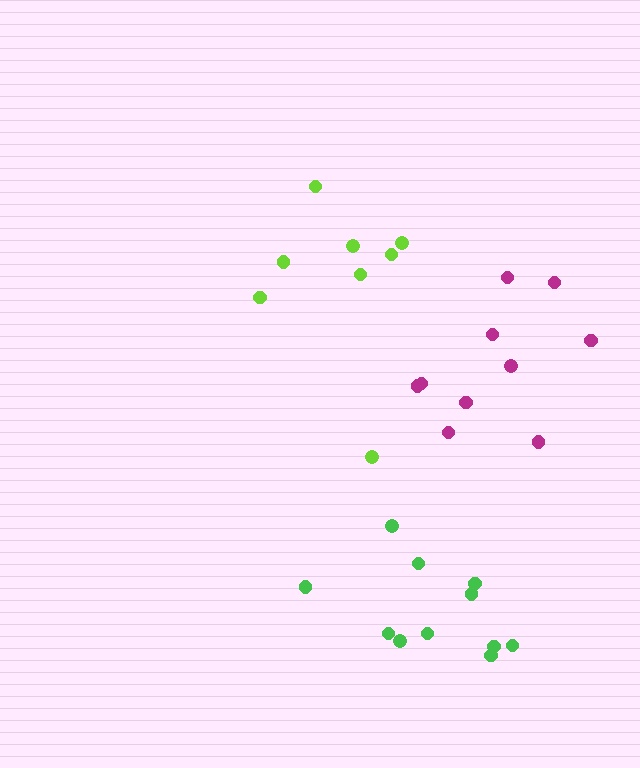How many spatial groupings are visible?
There are 3 spatial groupings.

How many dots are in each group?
Group 1: 8 dots, Group 2: 10 dots, Group 3: 11 dots (29 total).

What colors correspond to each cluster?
The clusters are colored: lime, magenta, green.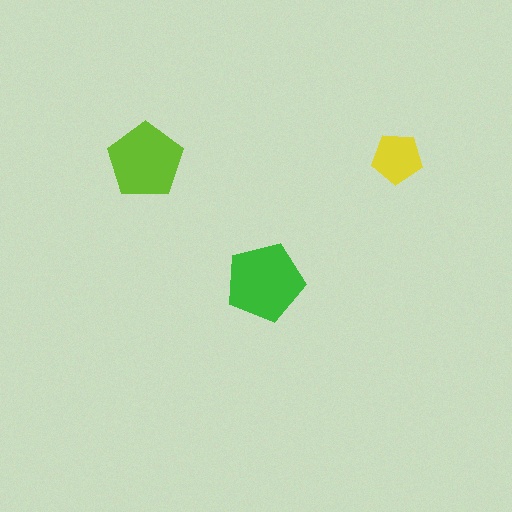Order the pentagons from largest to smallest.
the green one, the lime one, the yellow one.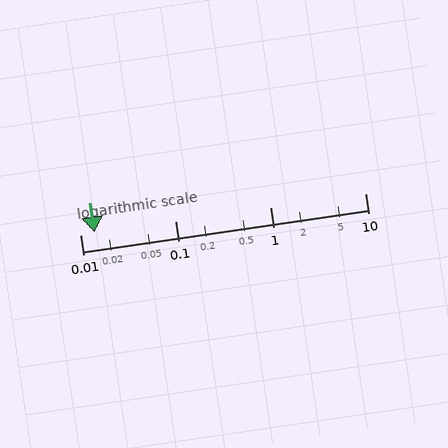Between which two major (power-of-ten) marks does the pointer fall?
The pointer is between 0.01 and 0.1.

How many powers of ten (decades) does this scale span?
The scale spans 3 decades, from 0.01 to 10.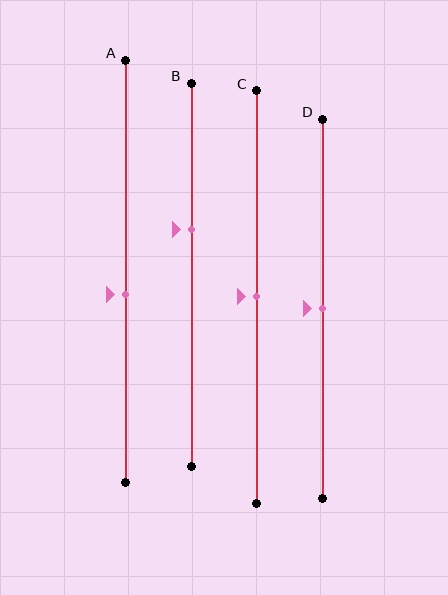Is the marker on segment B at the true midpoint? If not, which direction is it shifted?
No, the marker on segment B is shifted upward by about 12% of the segment length.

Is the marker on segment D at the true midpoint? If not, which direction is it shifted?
Yes, the marker on segment D is at the true midpoint.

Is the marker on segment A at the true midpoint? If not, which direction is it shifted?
No, the marker on segment A is shifted downward by about 5% of the segment length.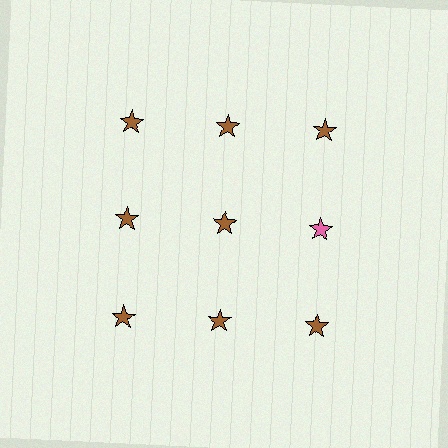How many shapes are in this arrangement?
There are 9 shapes arranged in a grid pattern.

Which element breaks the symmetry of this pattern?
The pink star in the second row, center column breaks the symmetry. All other shapes are brown stars.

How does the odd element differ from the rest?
It has a different color: pink instead of brown.